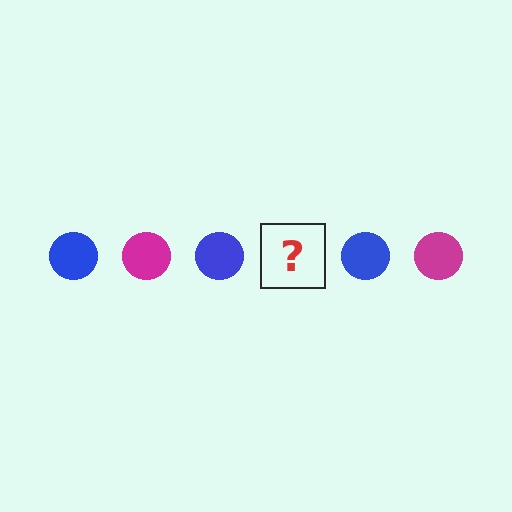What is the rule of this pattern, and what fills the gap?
The rule is that the pattern cycles through blue, magenta circles. The gap should be filled with a magenta circle.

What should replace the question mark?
The question mark should be replaced with a magenta circle.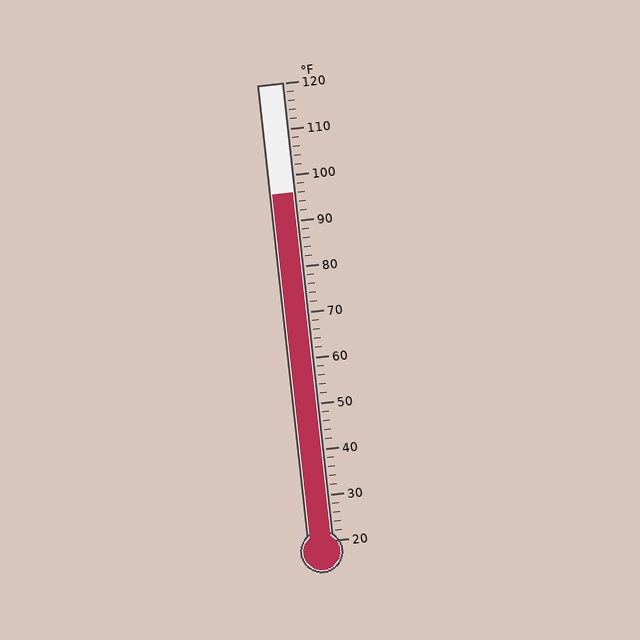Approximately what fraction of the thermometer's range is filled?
The thermometer is filled to approximately 75% of its range.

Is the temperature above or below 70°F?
The temperature is above 70°F.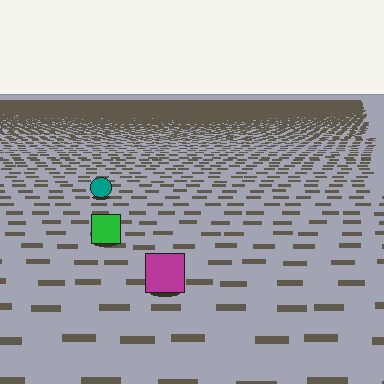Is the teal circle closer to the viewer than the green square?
No. The green square is closer — you can tell from the texture gradient: the ground texture is coarser near it.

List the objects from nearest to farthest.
From nearest to farthest: the magenta square, the green square, the teal circle.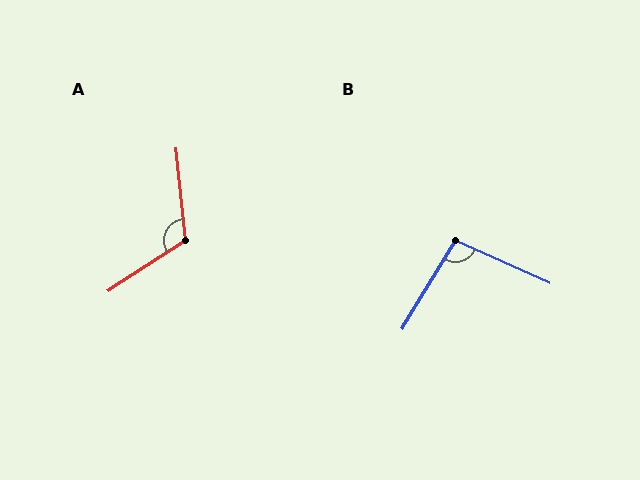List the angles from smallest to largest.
B (97°), A (117°).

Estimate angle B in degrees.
Approximately 97 degrees.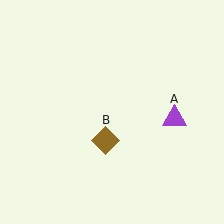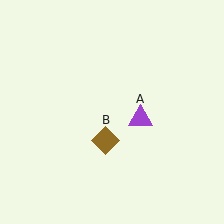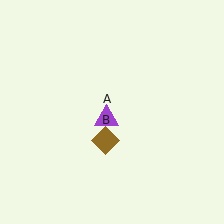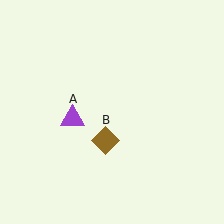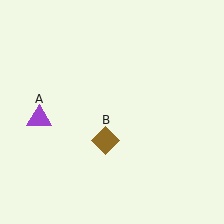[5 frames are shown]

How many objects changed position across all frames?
1 object changed position: purple triangle (object A).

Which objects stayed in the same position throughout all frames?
Brown diamond (object B) remained stationary.